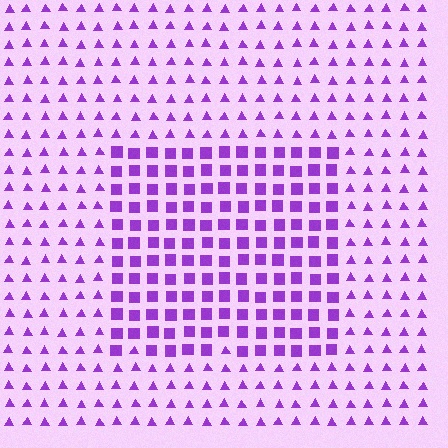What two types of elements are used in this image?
The image uses squares inside the rectangle region and triangles outside it.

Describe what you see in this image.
The image is filled with small purple elements arranged in a uniform grid. A rectangle-shaped region contains squares, while the surrounding area contains triangles. The boundary is defined purely by the change in element shape.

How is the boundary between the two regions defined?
The boundary is defined by a change in element shape: squares inside vs. triangles outside. All elements share the same color and spacing.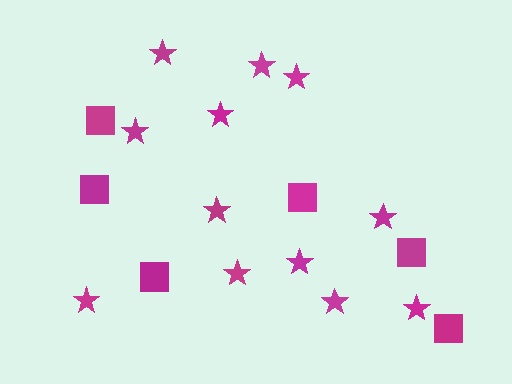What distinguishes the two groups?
There are 2 groups: one group of stars (12) and one group of squares (6).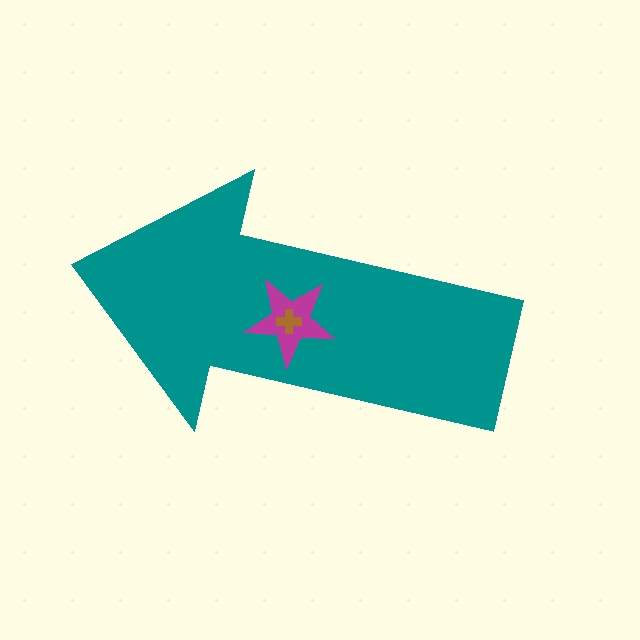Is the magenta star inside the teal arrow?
Yes.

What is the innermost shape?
The brown cross.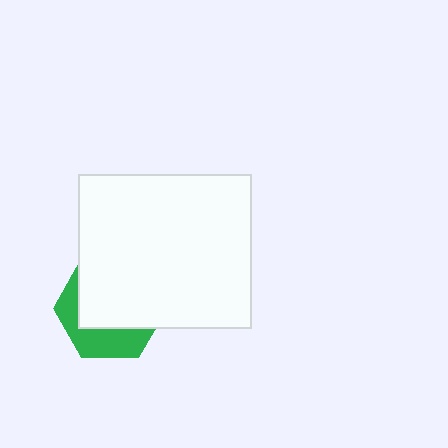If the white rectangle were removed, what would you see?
You would see the complete green hexagon.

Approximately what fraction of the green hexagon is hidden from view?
Roughly 65% of the green hexagon is hidden behind the white rectangle.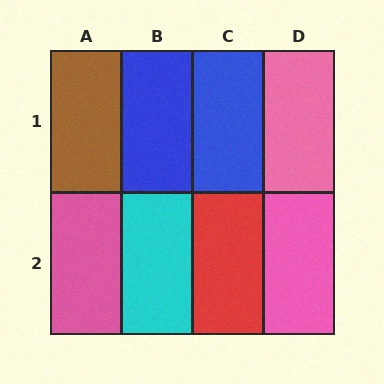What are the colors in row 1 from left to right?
Brown, blue, blue, pink.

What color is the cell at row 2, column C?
Red.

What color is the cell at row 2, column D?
Pink.